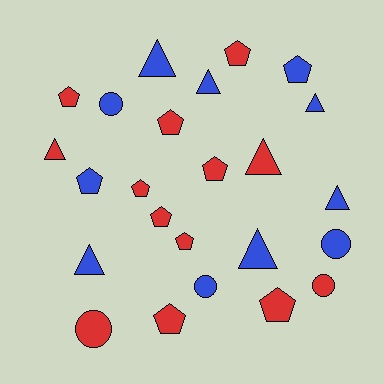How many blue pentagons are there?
There are 2 blue pentagons.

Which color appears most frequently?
Red, with 13 objects.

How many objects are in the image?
There are 24 objects.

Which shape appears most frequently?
Pentagon, with 11 objects.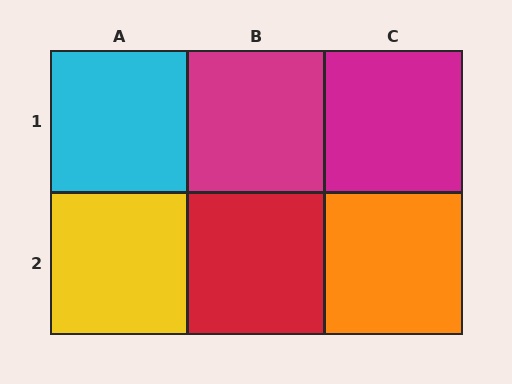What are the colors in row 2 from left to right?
Yellow, red, orange.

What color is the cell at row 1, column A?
Cyan.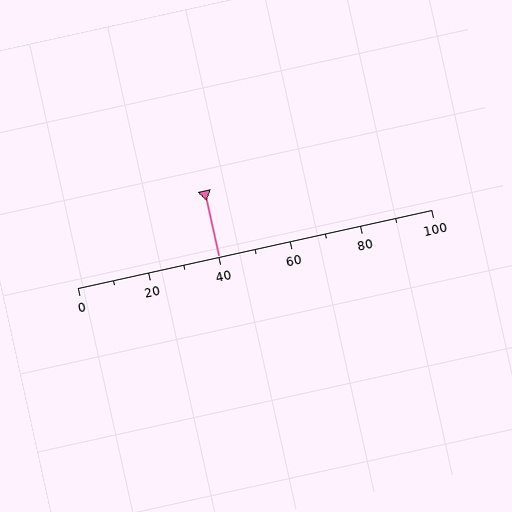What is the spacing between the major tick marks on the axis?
The major ticks are spaced 20 apart.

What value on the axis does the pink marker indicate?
The marker indicates approximately 40.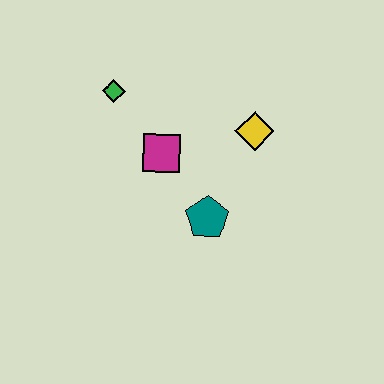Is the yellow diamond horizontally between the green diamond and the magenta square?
No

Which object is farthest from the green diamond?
The teal pentagon is farthest from the green diamond.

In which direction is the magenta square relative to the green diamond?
The magenta square is below the green diamond.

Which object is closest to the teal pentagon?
The magenta square is closest to the teal pentagon.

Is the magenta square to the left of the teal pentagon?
Yes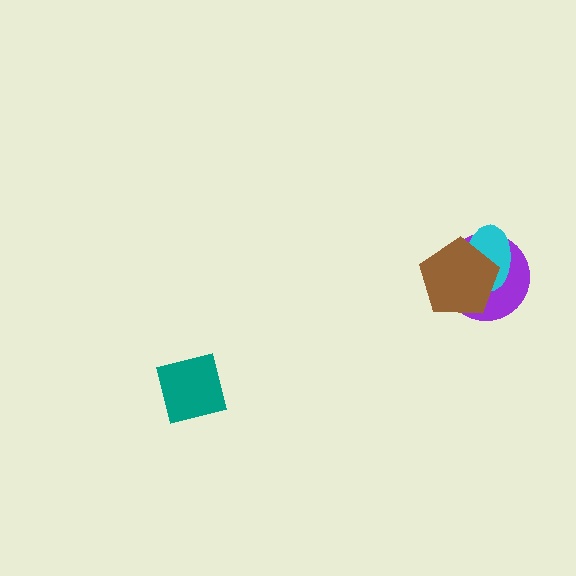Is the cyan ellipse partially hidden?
Yes, it is partially covered by another shape.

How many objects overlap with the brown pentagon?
2 objects overlap with the brown pentagon.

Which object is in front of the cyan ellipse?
The brown pentagon is in front of the cyan ellipse.